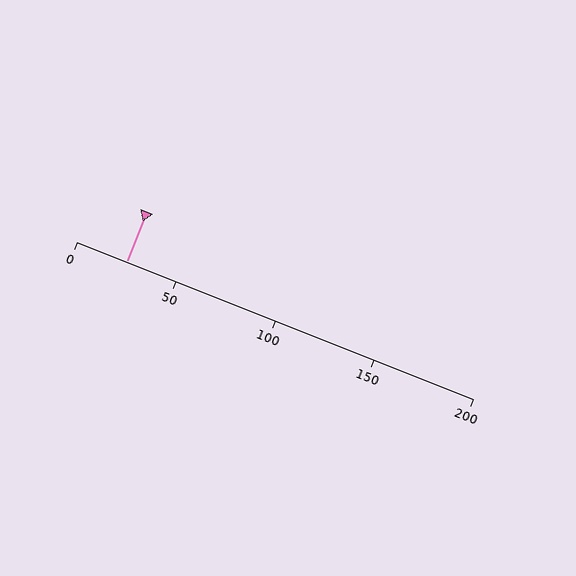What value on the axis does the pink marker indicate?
The marker indicates approximately 25.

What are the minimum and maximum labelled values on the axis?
The axis runs from 0 to 200.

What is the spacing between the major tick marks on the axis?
The major ticks are spaced 50 apart.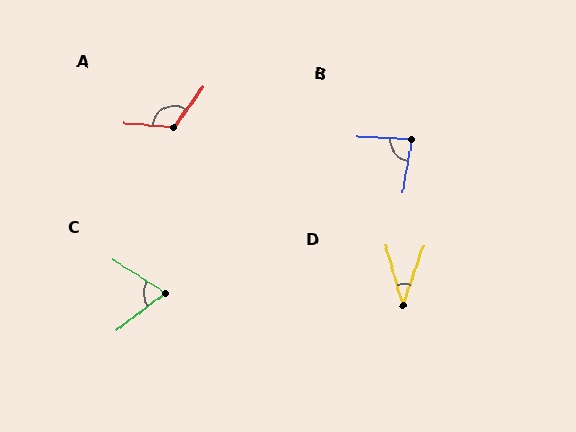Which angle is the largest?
A, at approximately 122 degrees.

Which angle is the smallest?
D, at approximately 35 degrees.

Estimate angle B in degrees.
Approximately 82 degrees.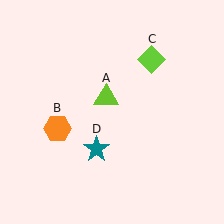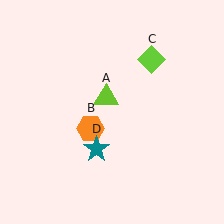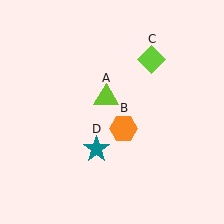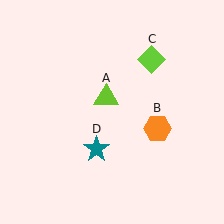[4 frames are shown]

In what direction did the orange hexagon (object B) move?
The orange hexagon (object B) moved right.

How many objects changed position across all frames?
1 object changed position: orange hexagon (object B).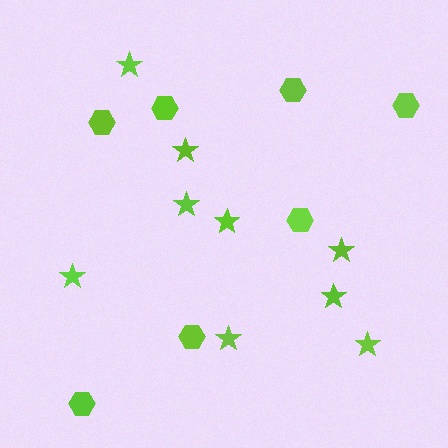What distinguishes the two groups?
There are 2 groups: one group of stars (9) and one group of hexagons (7).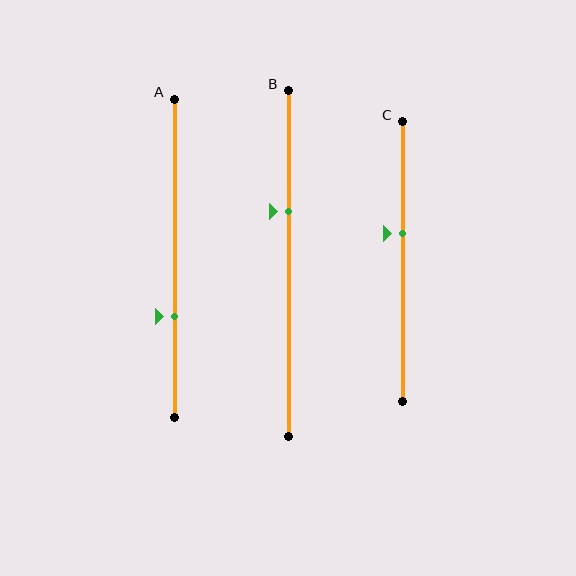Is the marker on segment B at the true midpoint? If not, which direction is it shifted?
No, the marker on segment B is shifted upward by about 15% of the segment length.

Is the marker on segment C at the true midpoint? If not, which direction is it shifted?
No, the marker on segment C is shifted upward by about 10% of the segment length.